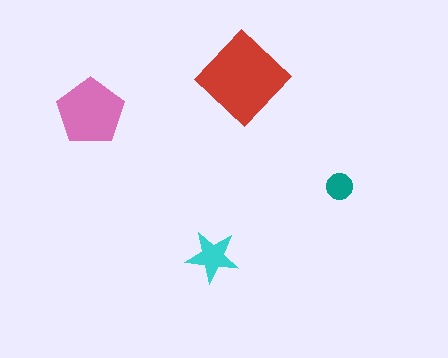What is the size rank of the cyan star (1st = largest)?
3rd.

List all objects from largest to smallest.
The red diamond, the pink pentagon, the cyan star, the teal circle.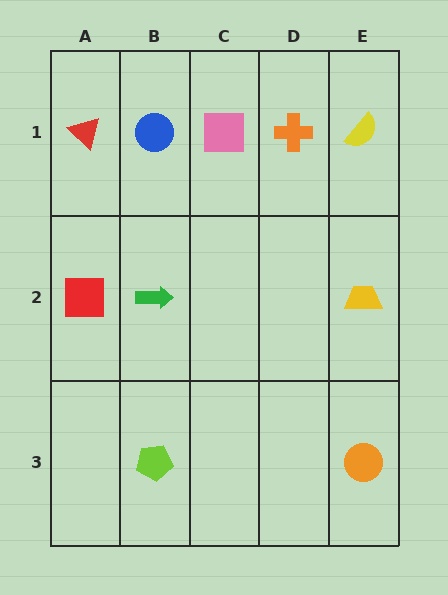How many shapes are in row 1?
5 shapes.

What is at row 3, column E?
An orange circle.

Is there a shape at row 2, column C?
No, that cell is empty.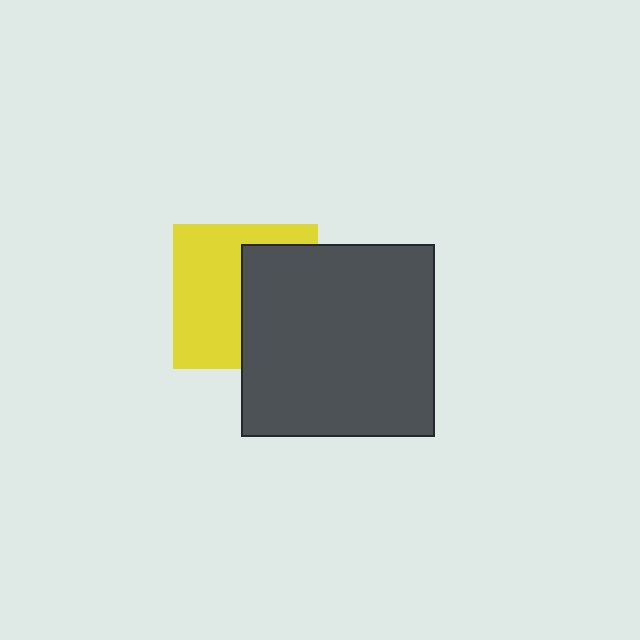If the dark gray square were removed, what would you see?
You would see the complete yellow square.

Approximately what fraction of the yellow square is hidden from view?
Roughly 46% of the yellow square is hidden behind the dark gray square.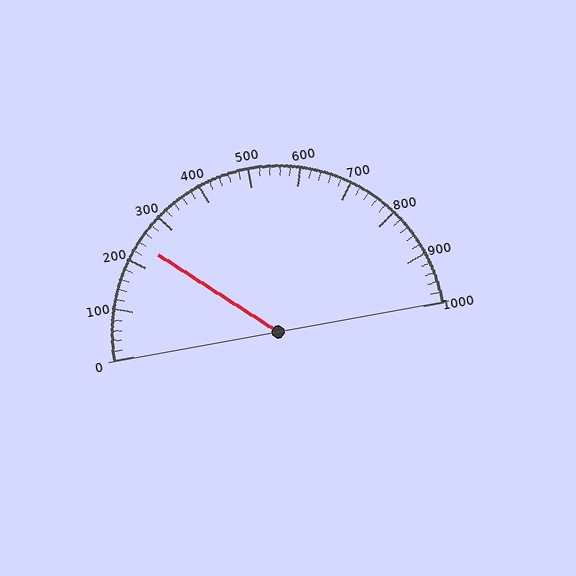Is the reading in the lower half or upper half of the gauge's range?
The reading is in the lower half of the range (0 to 1000).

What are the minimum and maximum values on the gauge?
The gauge ranges from 0 to 1000.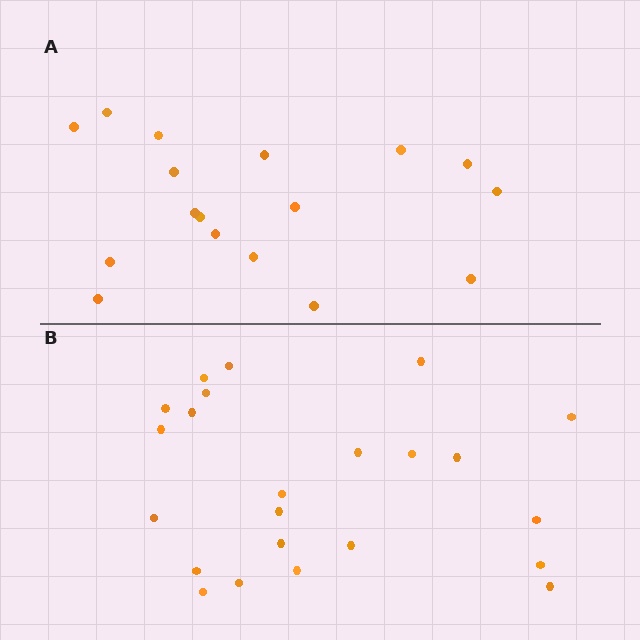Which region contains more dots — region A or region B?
Region B (the bottom region) has more dots.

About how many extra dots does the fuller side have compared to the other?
Region B has about 6 more dots than region A.